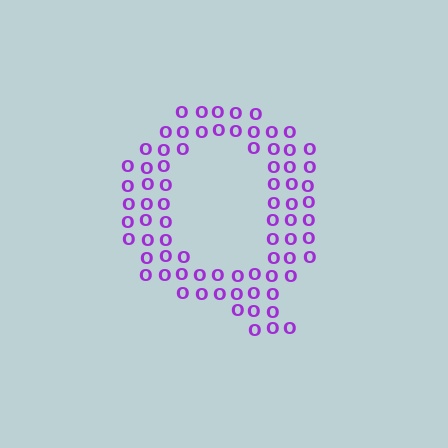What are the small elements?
The small elements are letter O's.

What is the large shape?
The large shape is the letter Q.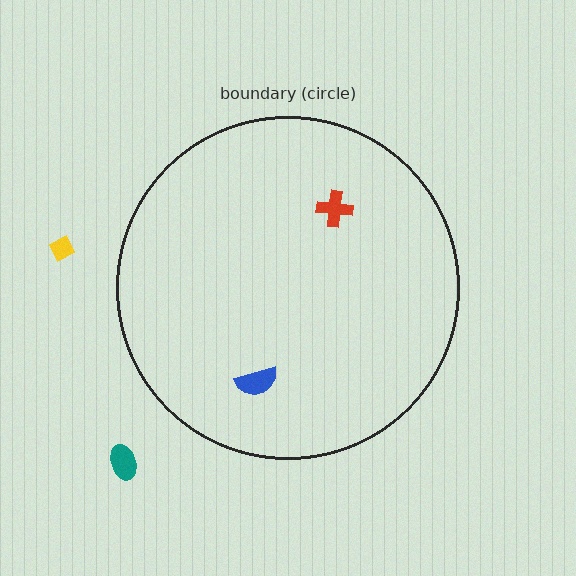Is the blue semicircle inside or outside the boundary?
Inside.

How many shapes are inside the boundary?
2 inside, 2 outside.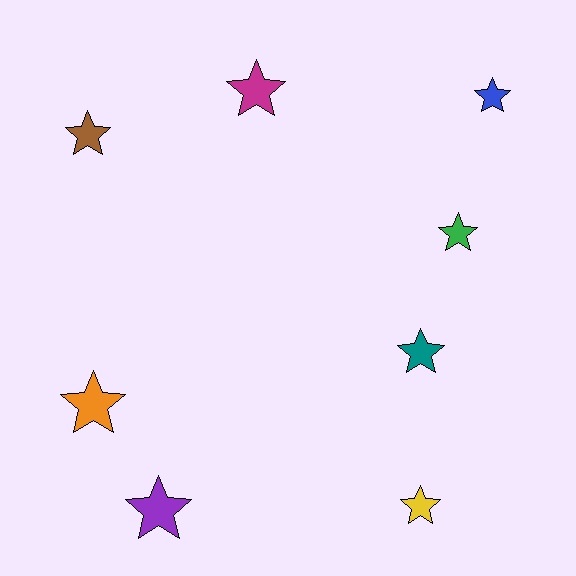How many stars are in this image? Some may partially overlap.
There are 8 stars.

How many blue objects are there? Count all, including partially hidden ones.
There is 1 blue object.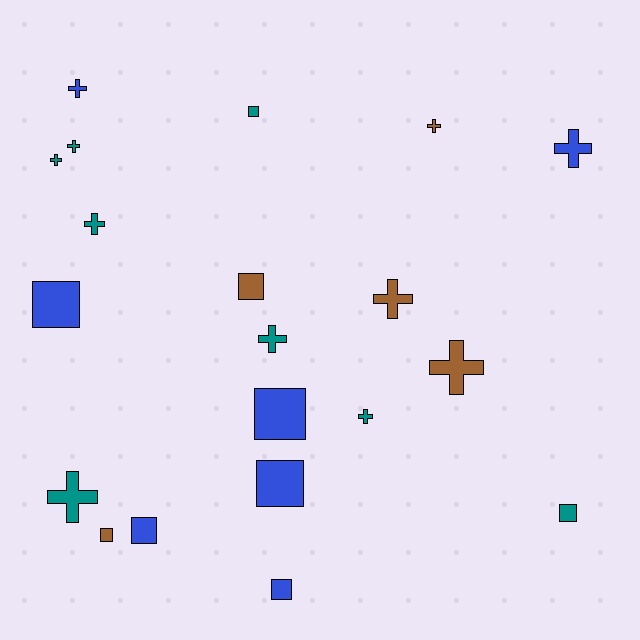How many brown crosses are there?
There are 3 brown crosses.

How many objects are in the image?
There are 20 objects.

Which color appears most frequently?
Teal, with 8 objects.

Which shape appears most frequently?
Cross, with 11 objects.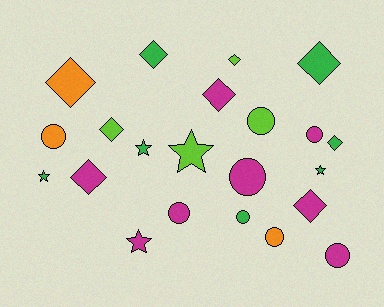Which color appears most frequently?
Magenta, with 8 objects.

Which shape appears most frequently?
Diamond, with 9 objects.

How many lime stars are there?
There is 1 lime star.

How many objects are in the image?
There are 22 objects.